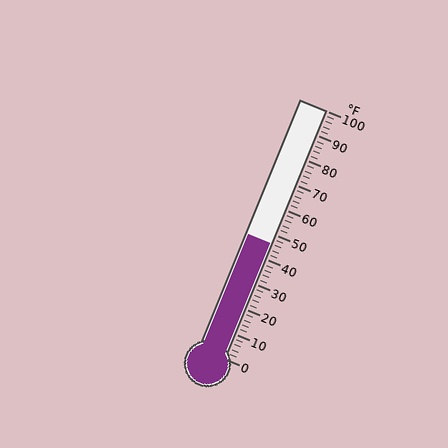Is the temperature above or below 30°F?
The temperature is above 30°F.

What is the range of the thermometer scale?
The thermometer scale ranges from 0°F to 100°F.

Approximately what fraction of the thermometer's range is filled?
The thermometer is filled to approximately 45% of its range.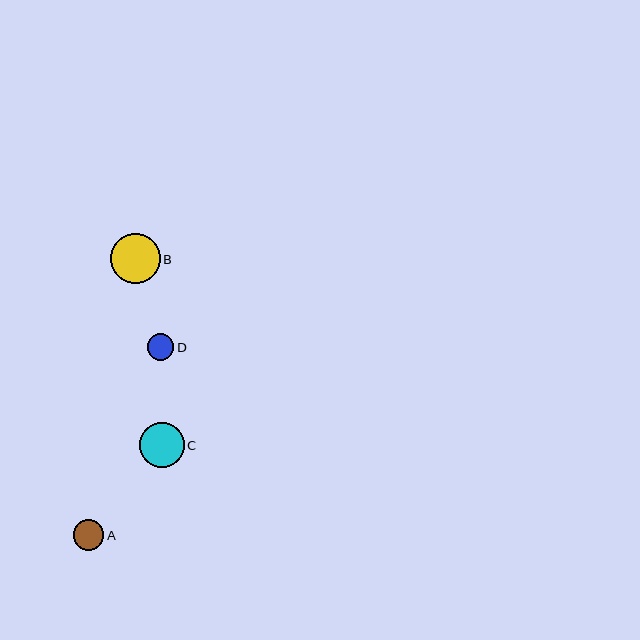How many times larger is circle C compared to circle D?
Circle C is approximately 1.7 times the size of circle D.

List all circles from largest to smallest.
From largest to smallest: B, C, A, D.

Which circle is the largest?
Circle B is the largest with a size of approximately 50 pixels.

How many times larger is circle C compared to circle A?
Circle C is approximately 1.5 times the size of circle A.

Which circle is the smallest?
Circle D is the smallest with a size of approximately 27 pixels.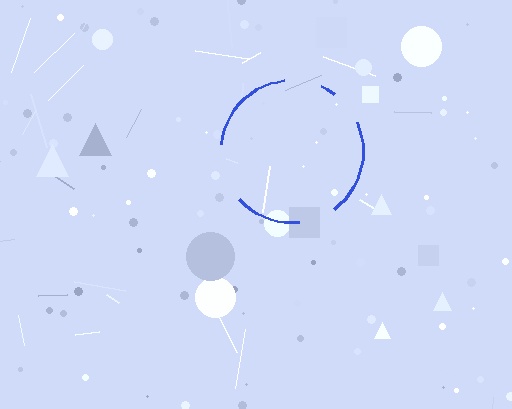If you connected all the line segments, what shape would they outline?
They would outline a circle.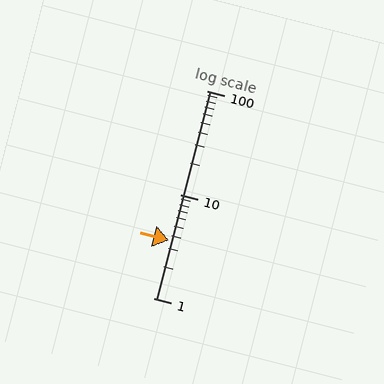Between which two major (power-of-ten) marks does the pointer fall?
The pointer is between 1 and 10.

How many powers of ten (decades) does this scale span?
The scale spans 2 decades, from 1 to 100.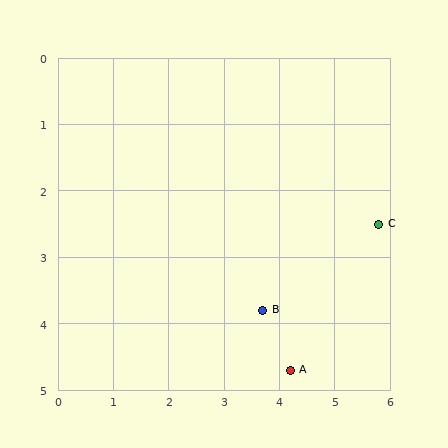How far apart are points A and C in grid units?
Points A and C are about 2.7 grid units apart.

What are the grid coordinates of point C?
Point C is at approximately (5.8, 2.5).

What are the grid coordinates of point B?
Point B is at approximately (3.7, 3.8).